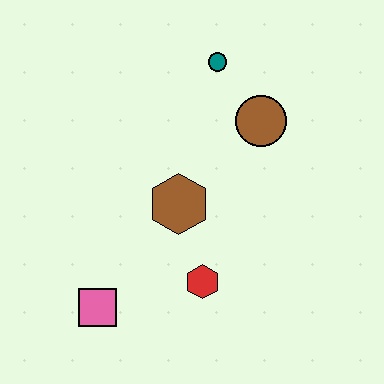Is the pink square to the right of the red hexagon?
No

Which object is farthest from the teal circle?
The pink square is farthest from the teal circle.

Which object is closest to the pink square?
The red hexagon is closest to the pink square.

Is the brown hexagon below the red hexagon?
No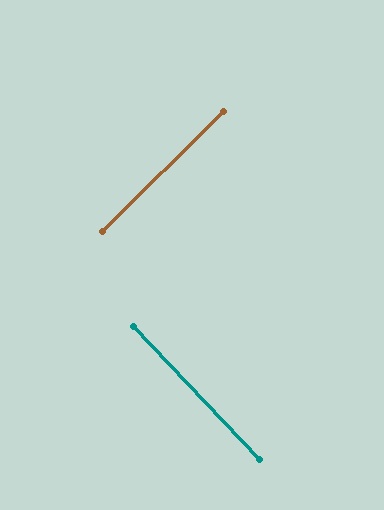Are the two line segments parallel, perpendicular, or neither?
Perpendicular — they meet at approximately 89°.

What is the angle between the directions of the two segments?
Approximately 89 degrees.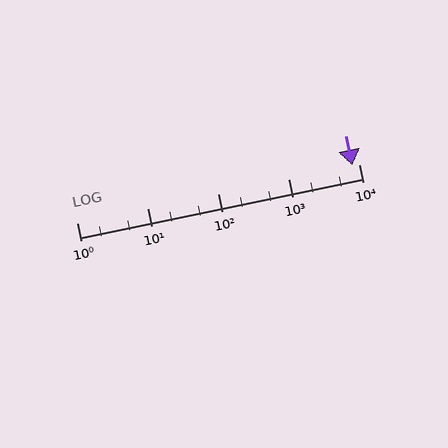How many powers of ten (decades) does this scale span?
The scale spans 4 decades, from 1 to 10000.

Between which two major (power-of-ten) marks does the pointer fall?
The pointer is between 1000 and 10000.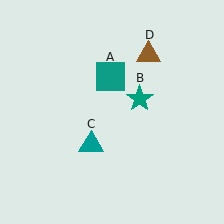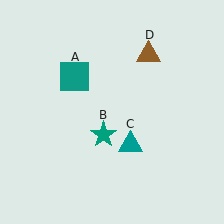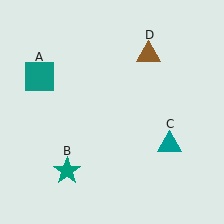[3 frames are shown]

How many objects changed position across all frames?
3 objects changed position: teal square (object A), teal star (object B), teal triangle (object C).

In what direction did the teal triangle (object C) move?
The teal triangle (object C) moved right.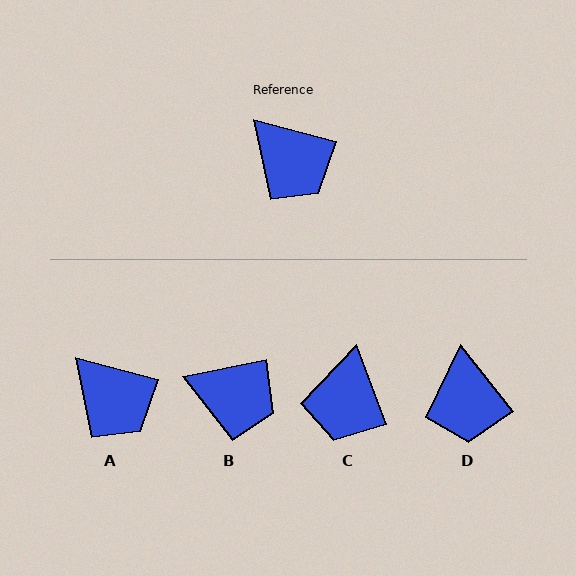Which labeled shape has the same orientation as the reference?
A.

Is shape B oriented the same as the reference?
No, it is off by about 26 degrees.